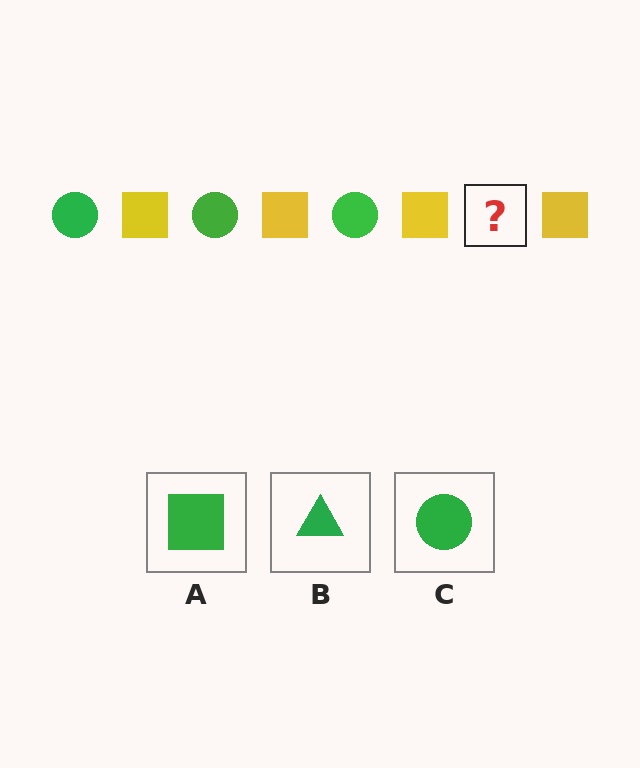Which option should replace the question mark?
Option C.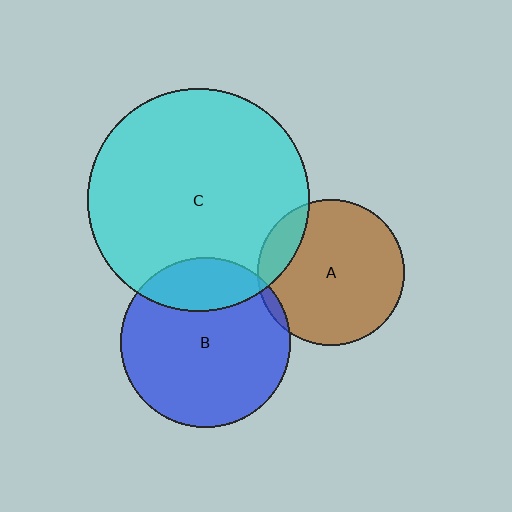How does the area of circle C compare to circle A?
Approximately 2.3 times.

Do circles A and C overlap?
Yes.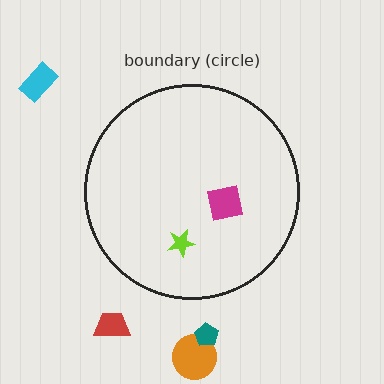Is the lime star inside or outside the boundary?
Inside.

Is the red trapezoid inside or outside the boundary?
Outside.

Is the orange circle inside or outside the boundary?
Outside.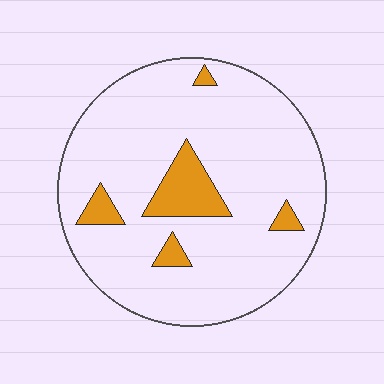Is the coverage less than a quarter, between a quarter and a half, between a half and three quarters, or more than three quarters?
Less than a quarter.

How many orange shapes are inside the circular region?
5.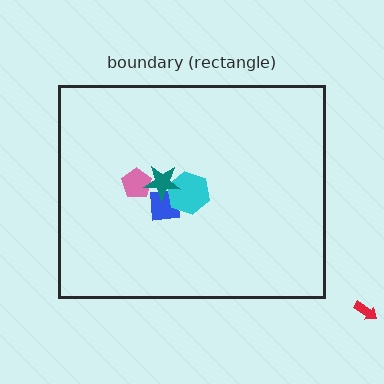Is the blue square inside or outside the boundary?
Inside.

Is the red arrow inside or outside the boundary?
Outside.